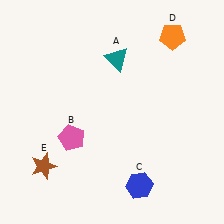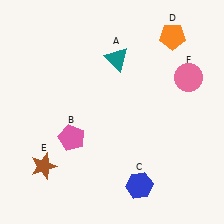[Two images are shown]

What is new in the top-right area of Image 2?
A pink circle (F) was added in the top-right area of Image 2.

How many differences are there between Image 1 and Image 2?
There is 1 difference between the two images.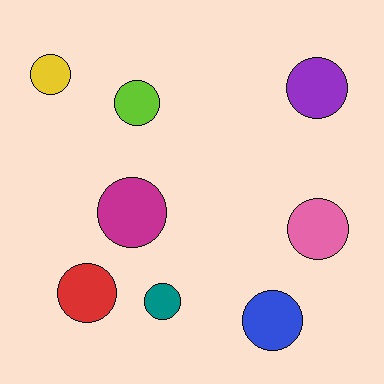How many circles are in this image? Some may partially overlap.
There are 8 circles.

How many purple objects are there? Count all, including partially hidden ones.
There is 1 purple object.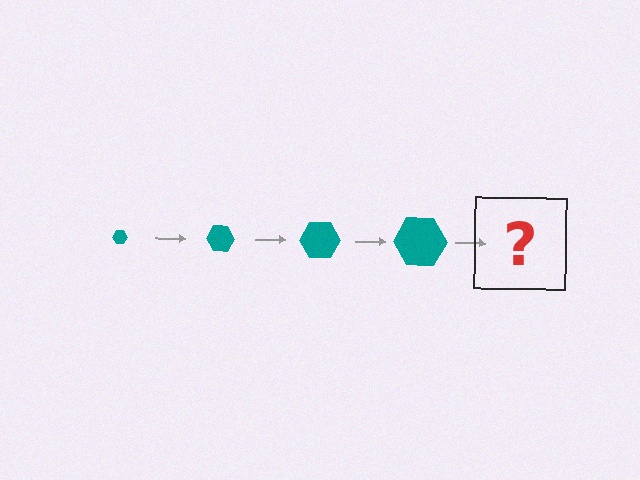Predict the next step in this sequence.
The next step is a teal hexagon, larger than the previous one.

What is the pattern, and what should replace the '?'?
The pattern is that the hexagon gets progressively larger each step. The '?' should be a teal hexagon, larger than the previous one.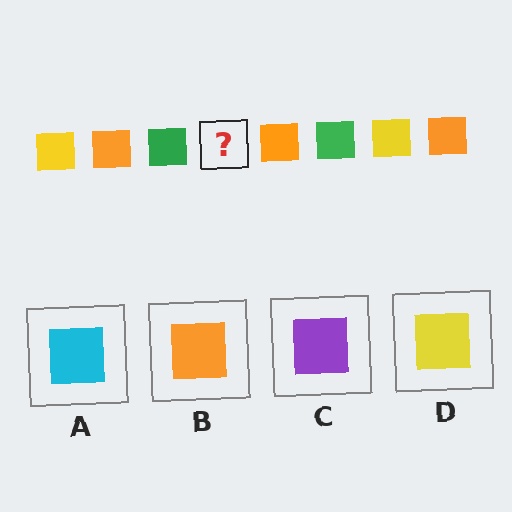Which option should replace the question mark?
Option D.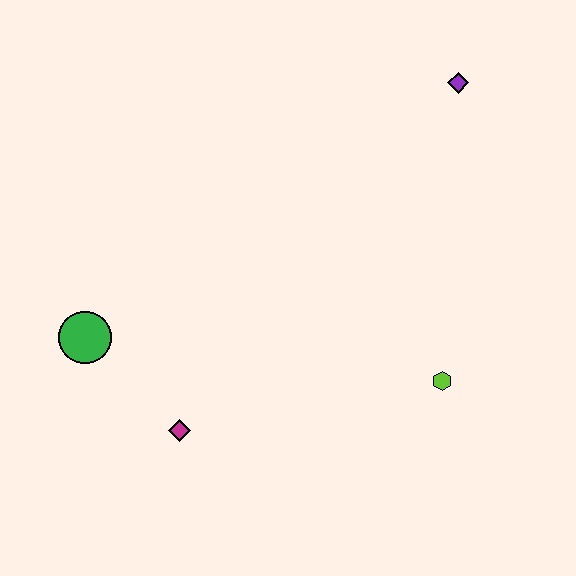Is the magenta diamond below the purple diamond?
Yes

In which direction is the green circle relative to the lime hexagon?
The green circle is to the left of the lime hexagon.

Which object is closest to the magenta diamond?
The green circle is closest to the magenta diamond.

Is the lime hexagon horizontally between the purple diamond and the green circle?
Yes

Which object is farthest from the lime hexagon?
The green circle is farthest from the lime hexagon.